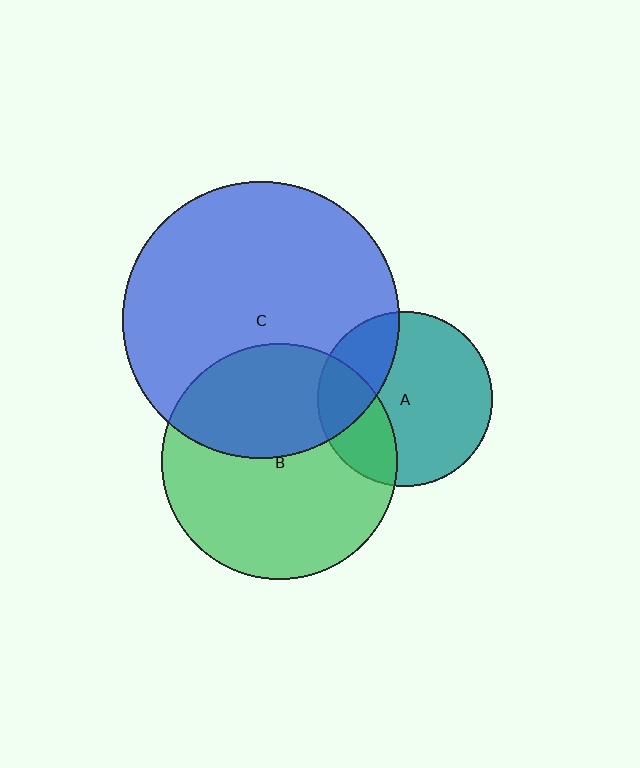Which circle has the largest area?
Circle C (blue).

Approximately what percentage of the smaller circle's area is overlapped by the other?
Approximately 30%.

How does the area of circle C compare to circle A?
Approximately 2.5 times.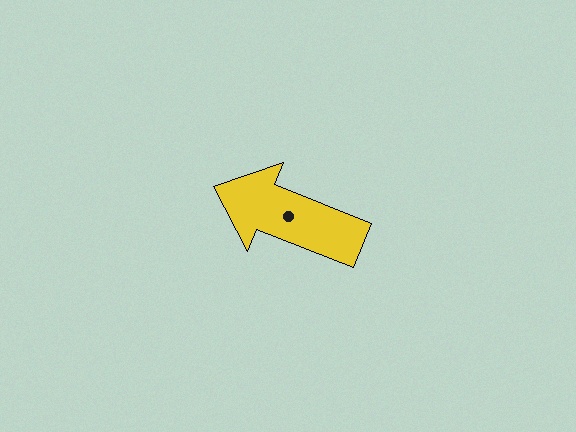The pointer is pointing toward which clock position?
Roughly 10 o'clock.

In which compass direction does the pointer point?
West.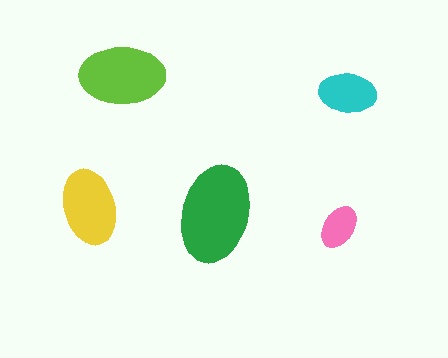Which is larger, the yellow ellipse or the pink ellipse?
The yellow one.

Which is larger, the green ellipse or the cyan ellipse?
The green one.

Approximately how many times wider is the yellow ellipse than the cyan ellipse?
About 1.5 times wider.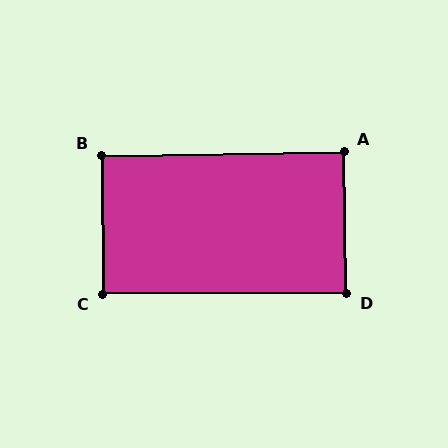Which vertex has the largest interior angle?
B, at approximately 91 degrees.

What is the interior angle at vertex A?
Approximately 90 degrees (approximately right).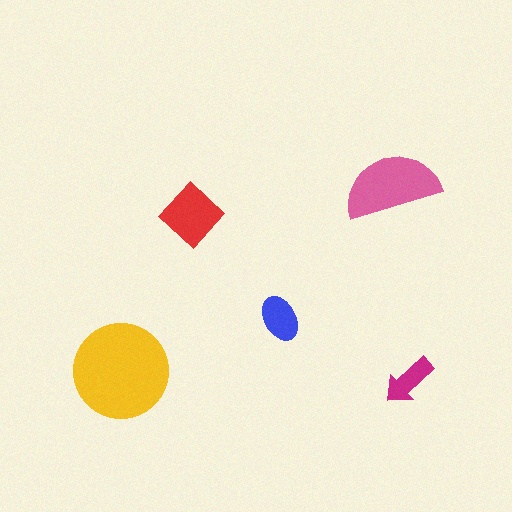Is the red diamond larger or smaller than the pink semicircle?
Smaller.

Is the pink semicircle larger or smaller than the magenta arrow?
Larger.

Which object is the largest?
The yellow circle.